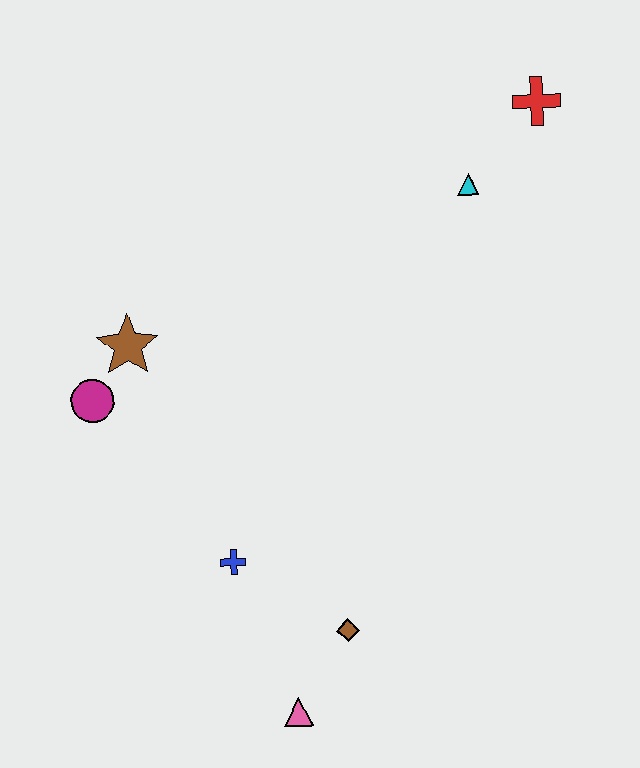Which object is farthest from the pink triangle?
The red cross is farthest from the pink triangle.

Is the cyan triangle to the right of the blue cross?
Yes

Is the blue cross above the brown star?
No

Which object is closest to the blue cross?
The brown diamond is closest to the blue cross.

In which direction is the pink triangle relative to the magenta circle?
The pink triangle is below the magenta circle.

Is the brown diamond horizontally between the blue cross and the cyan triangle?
Yes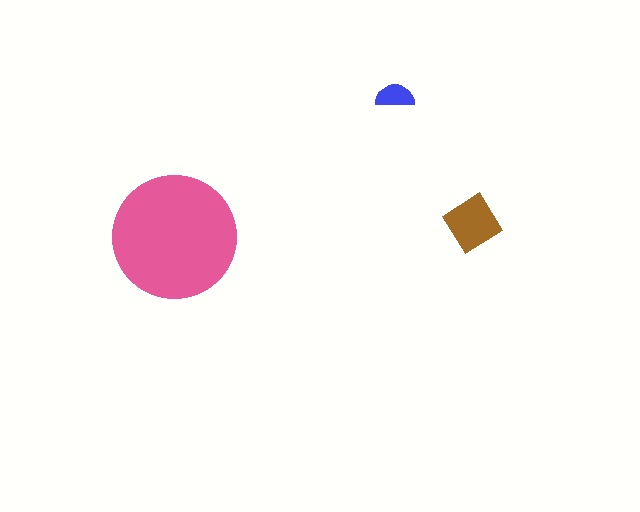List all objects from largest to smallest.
The pink circle, the brown diamond, the blue semicircle.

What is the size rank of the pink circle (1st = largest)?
1st.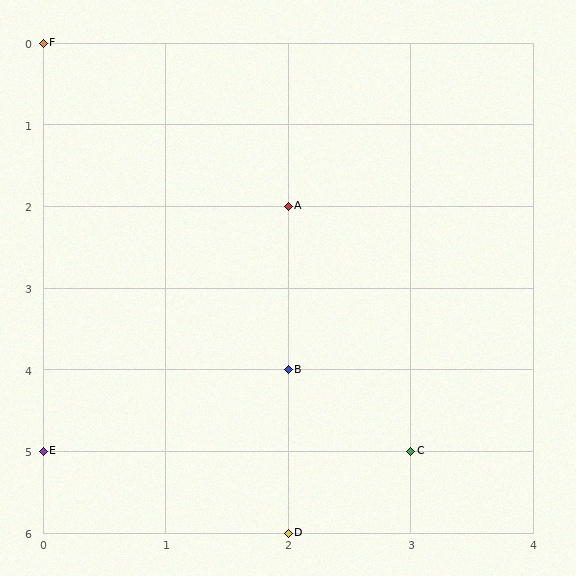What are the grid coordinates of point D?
Point D is at grid coordinates (2, 6).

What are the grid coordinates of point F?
Point F is at grid coordinates (0, 0).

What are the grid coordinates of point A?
Point A is at grid coordinates (2, 2).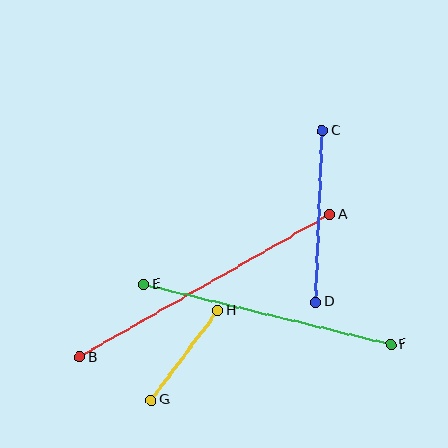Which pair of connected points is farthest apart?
Points A and B are farthest apart.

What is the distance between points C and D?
The distance is approximately 171 pixels.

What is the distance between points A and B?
The distance is approximately 288 pixels.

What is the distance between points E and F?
The distance is approximately 254 pixels.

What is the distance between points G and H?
The distance is approximately 112 pixels.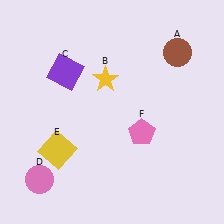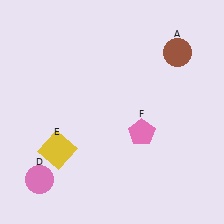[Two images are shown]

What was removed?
The purple square (C), the yellow star (B) were removed in Image 2.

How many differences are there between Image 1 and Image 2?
There are 2 differences between the two images.